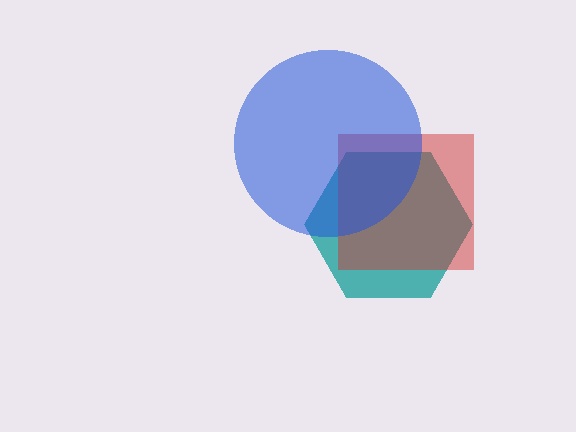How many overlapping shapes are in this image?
There are 3 overlapping shapes in the image.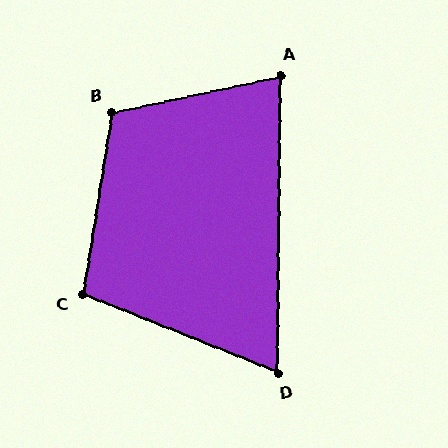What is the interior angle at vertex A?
Approximately 77 degrees (acute).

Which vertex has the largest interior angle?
B, at approximately 111 degrees.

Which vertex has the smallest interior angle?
D, at approximately 69 degrees.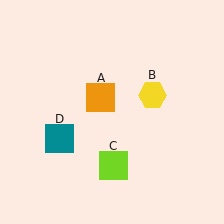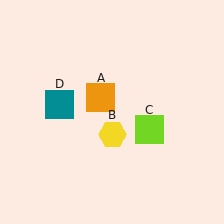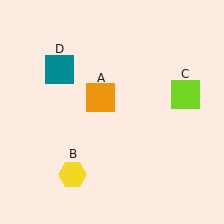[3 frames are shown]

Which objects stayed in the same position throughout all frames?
Orange square (object A) remained stationary.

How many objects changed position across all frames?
3 objects changed position: yellow hexagon (object B), lime square (object C), teal square (object D).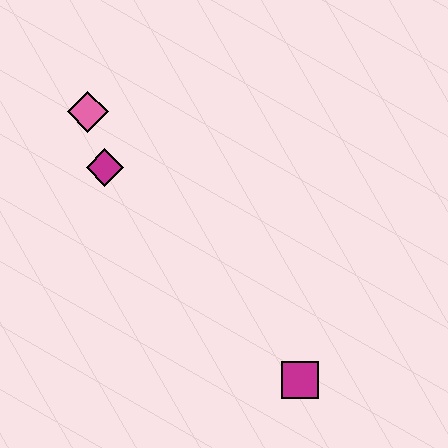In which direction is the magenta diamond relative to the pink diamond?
The magenta diamond is below the pink diamond.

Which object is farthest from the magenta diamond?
The magenta square is farthest from the magenta diamond.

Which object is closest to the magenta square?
The magenta diamond is closest to the magenta square.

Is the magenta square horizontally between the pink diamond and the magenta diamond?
No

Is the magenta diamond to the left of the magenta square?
Yes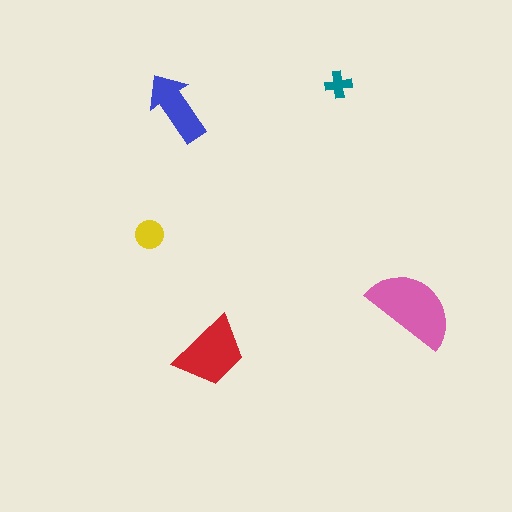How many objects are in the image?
There are 5 objects in the image.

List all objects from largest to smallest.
The pink semicircle, the red trapezoid, the blue arrow, the yellow circle, the teal cross.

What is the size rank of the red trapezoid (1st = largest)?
2nd.